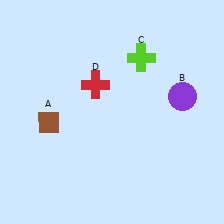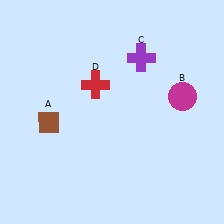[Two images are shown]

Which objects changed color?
B changed from purple to magenta. C changed from lime to purple.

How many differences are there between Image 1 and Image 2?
There are 2 differences between the two images.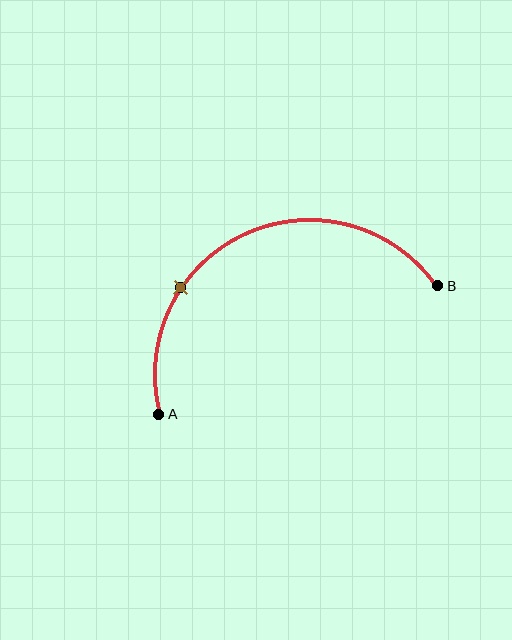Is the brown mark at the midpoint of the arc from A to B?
No. The brown mark lies on the arc but is closer to endpoint A. The arc midpoint would be at the point on the curve equidistant along the arc from both A and B.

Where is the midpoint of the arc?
The arc midpoint is the point on the curve farthest from the straight line joining A and B. It sits above that line.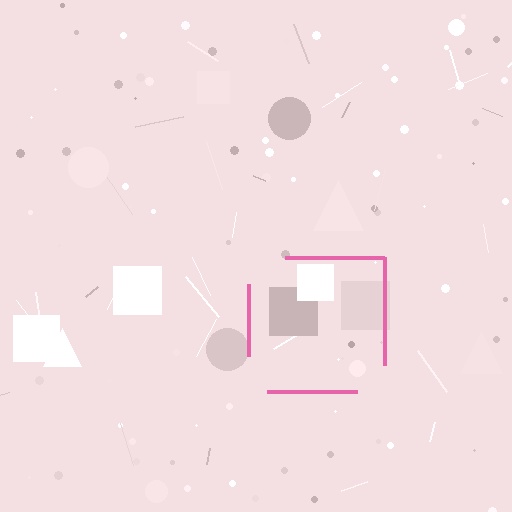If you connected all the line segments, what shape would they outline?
They would outline a square.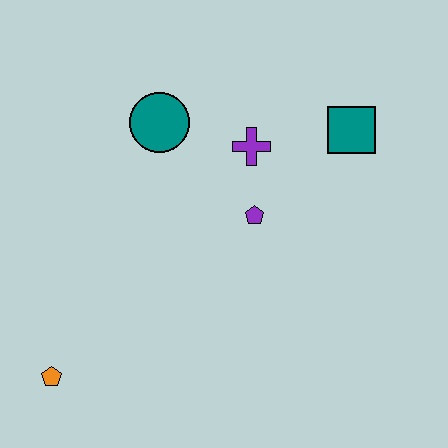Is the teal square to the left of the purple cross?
No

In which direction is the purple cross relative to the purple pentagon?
The purple cross is above the purple pentagon.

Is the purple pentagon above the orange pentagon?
Yes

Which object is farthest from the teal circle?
The orange pentagon is farthest from the teal circle.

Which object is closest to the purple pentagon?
The purple cross is closest to the purple pentagon.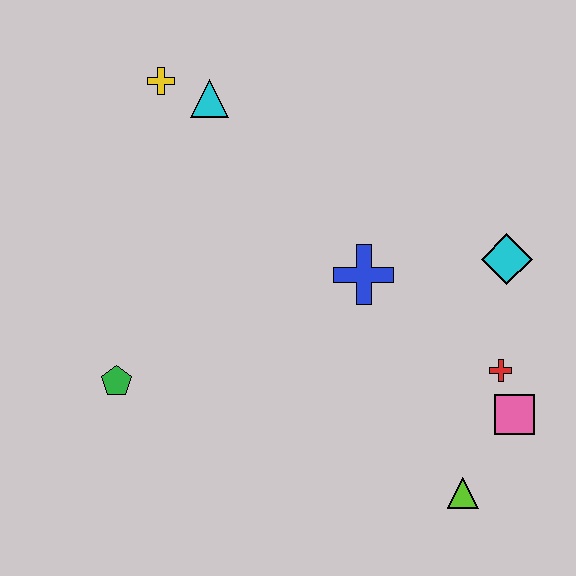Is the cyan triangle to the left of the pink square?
Yes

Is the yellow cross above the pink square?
Yes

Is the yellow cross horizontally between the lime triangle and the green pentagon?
Yes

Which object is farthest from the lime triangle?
The yellow cross is farthest from the lime triangle.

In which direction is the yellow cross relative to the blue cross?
The yellow cross is to the left of the blue cross.